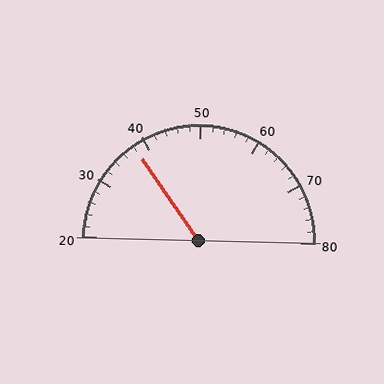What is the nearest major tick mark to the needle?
The nearest major tick mark is 40.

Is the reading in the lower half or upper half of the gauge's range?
The reading is in the lower half of the range (20 to 80).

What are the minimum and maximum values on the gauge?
The gauge ranges from 20 to 80.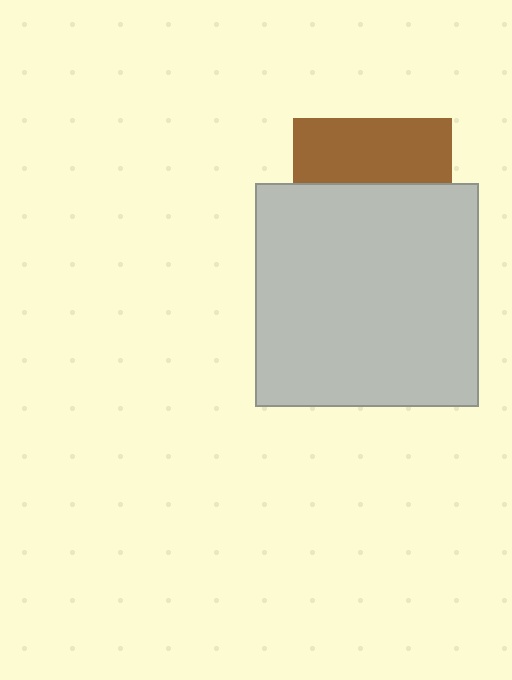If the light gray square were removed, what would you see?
You would see the complete brown square.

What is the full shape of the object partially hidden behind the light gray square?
The partially hidden object is a brown square.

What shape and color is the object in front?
The object in front is a light gray square.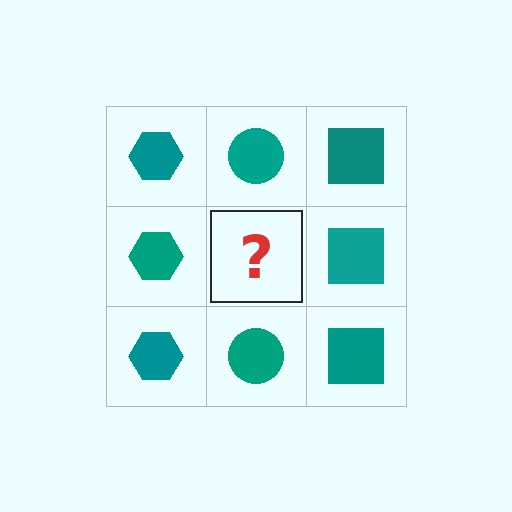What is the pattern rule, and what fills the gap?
The rule is that each column has a consistent shape. The gap should be filled with a teal circle.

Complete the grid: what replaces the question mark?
The question mark should be replaced with a teal circle.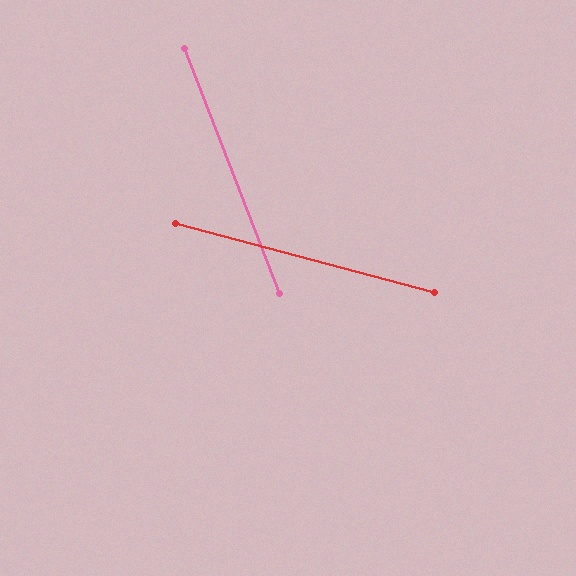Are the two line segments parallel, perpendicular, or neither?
Neither parallel nor perpendicular — they differ by about 54°.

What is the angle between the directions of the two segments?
Approximately 54 degrees.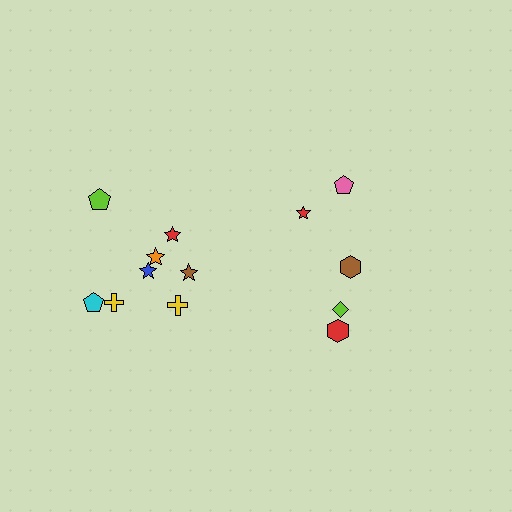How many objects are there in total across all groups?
There are 13 objects.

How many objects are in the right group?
There are 5 objects.